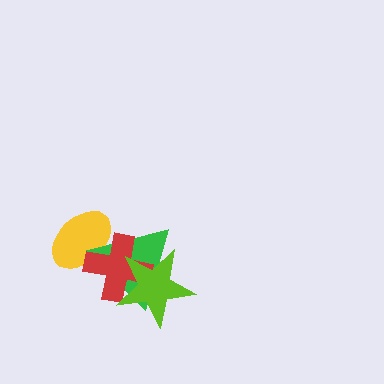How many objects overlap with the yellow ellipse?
2 objects overlap with the yellow ellipse.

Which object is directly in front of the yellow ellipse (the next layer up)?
The green triangle is directly in front of the yellow ellipse.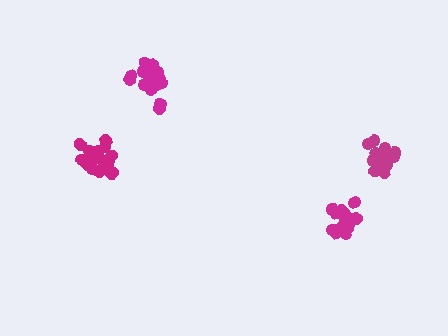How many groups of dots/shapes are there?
There are 4 groups.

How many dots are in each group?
Group 1: 21 dots, Group 2: 17 dots, Group 3: 16 dots, Group 4: 21 dots (75 total).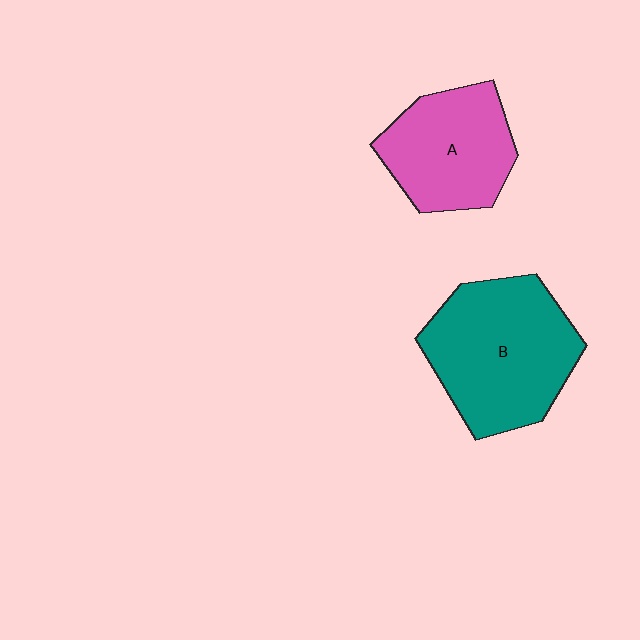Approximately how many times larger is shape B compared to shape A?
Approximately 1.4 times.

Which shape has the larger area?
Shape B (teal).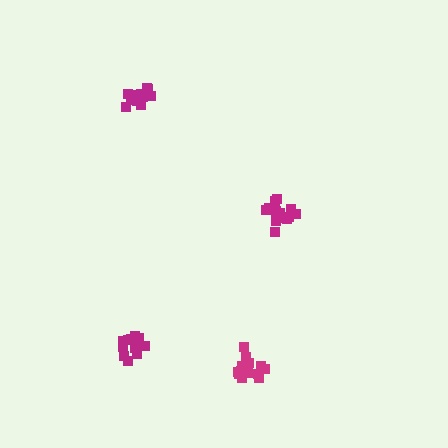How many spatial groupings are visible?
There are 4 spatial groupings.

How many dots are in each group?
Group 1: 11 dots, Group 2: 15 dots, Group 3: 14 dots, Group 4: 14 dots (54 total).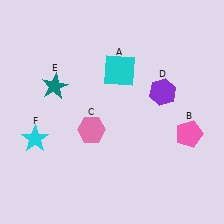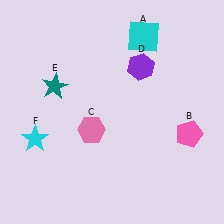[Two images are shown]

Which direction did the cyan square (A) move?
The cyan square (A) moved up.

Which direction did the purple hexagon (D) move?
The purple hexagon (D) moved up.